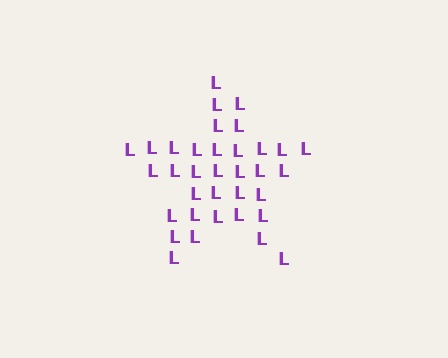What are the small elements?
The small elements are letter L's.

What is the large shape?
The large shape is a star.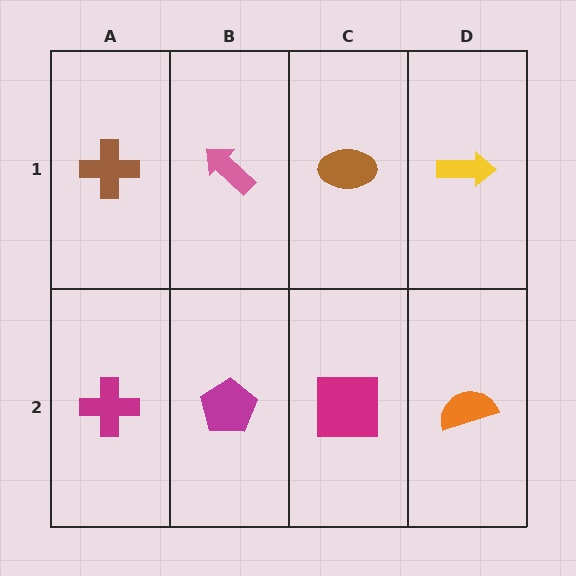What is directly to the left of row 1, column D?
A brown ellipse.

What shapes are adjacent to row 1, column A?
A magenta cross (row 2, column A), a pink arrow (row 1, column B).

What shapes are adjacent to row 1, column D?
An orange semicircle (row 2, column D), a brown ellipse (row 1, column C).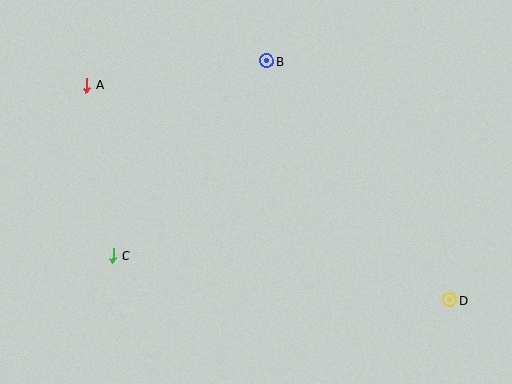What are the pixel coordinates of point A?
Point A is at (86, 85).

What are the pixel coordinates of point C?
Point C is at (113, 256).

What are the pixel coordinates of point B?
Point B is at (266, 61).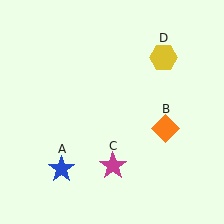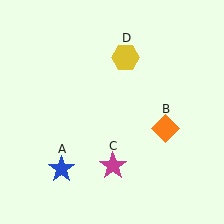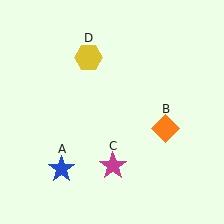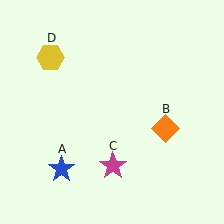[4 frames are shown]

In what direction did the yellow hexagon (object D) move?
The yellow hexagon (object D) moved left.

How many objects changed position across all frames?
1 object changed position: yellow hexagon (object D).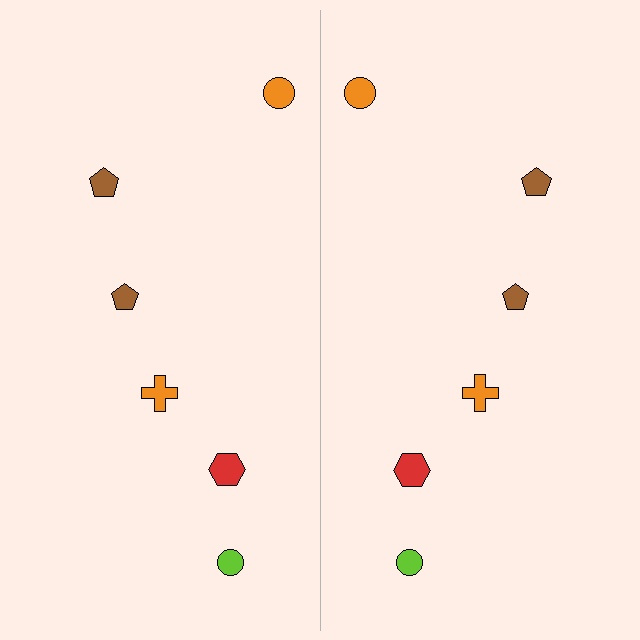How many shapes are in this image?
There are 12 shapes in this image.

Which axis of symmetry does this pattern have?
The pattern has a vertical axis of symmetry running through the center of the image.